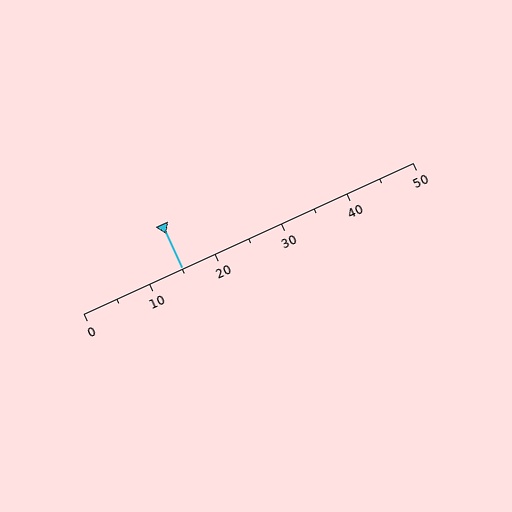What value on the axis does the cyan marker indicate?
The marker indicates approximately 15.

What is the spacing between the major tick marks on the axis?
The major ticks are spaced 10 apart.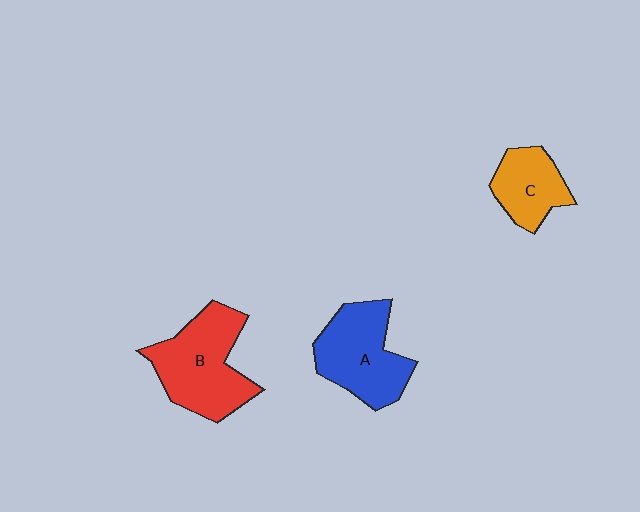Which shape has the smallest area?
Shape C (orange).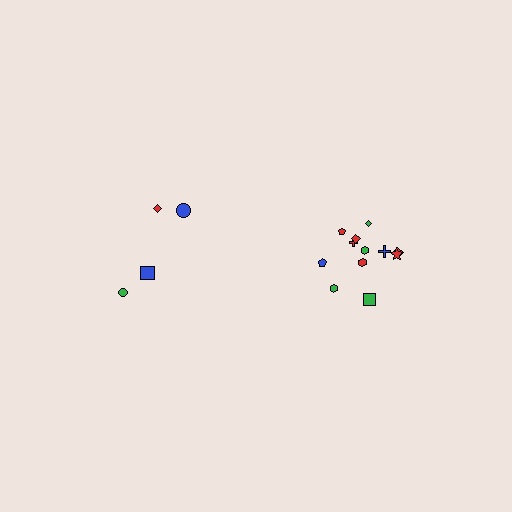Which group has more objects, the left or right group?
The right group.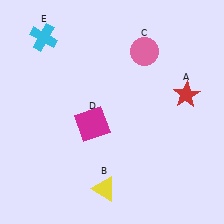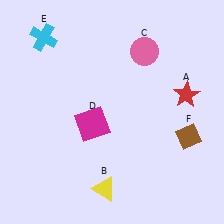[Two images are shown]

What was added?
A brown diamond (F) was added in Image 2.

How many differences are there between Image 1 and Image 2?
There is 1 difference between the two images.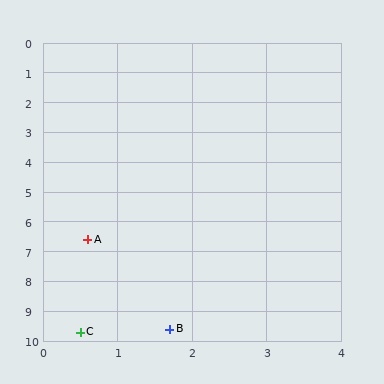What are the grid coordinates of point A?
Point A is at approximately (0.6, 6.6).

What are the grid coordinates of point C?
Point C is at approximately (0.5, 9.7).